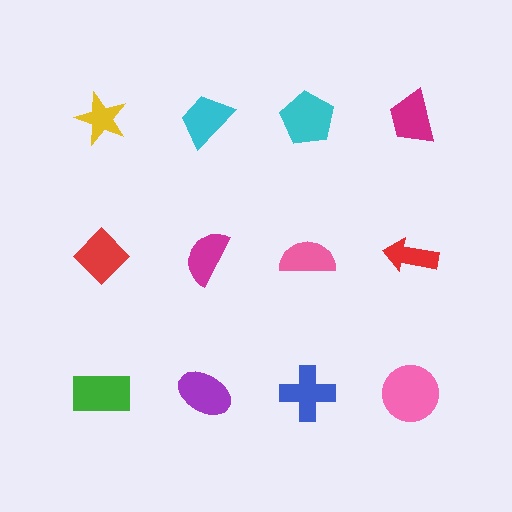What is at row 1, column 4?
A magenta trapezoid.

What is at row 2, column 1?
A red diamond.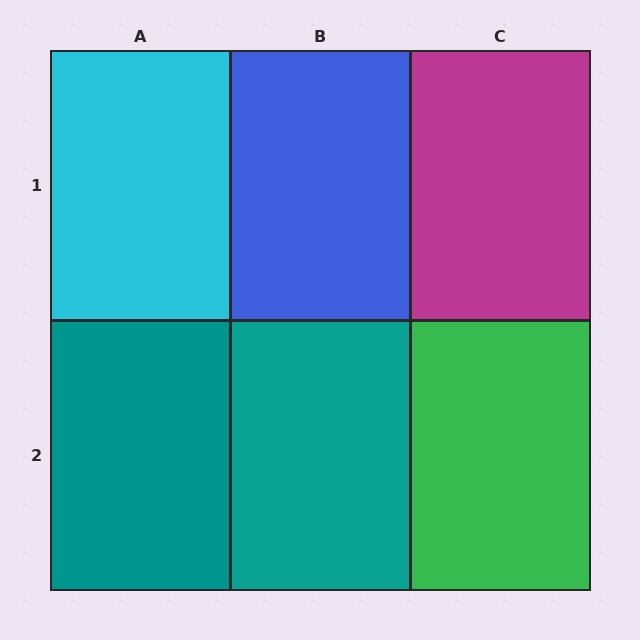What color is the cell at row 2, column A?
Teal.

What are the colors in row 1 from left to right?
Cyan, blue, magenta.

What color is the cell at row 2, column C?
Green.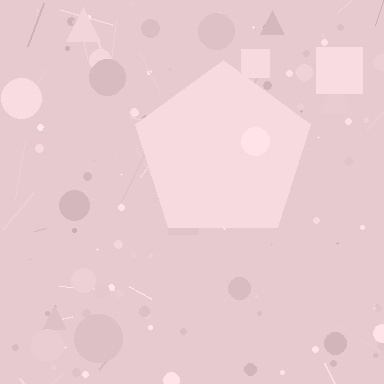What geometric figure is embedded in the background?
A pentagon is embedded in the background.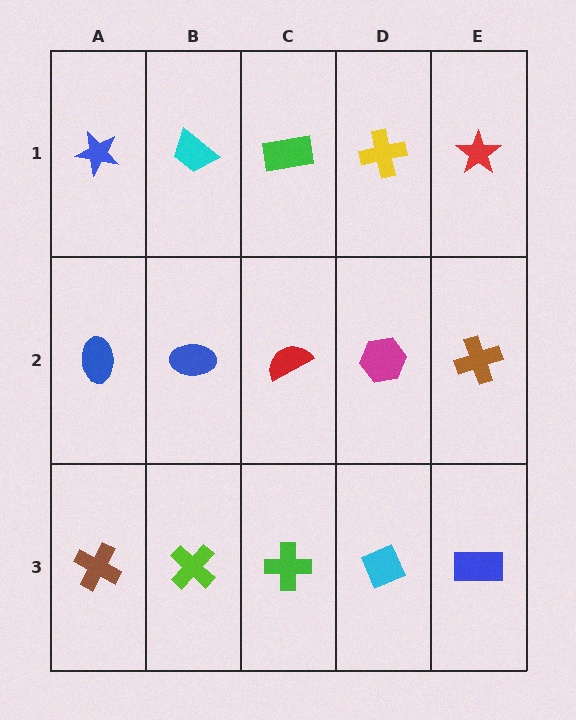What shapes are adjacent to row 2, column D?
A yellow cross (row 1, column D), a cyan diamond (row 3, column D), a red semicircle (row 2, column C), a brown cross (row 2, column E).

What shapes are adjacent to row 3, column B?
A blue ellipse (row 2, column B), a brown cross (row 3, column A), a green cross (row 3, column C).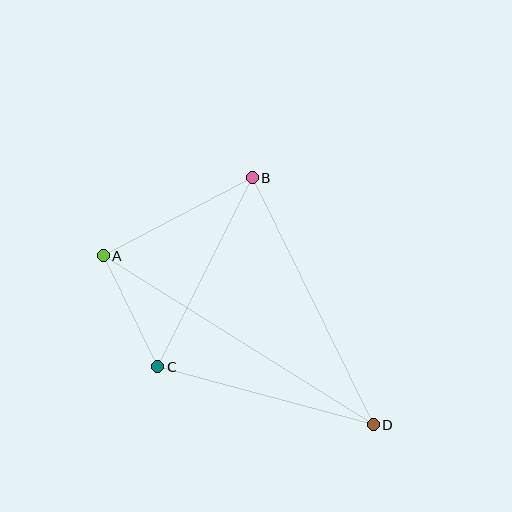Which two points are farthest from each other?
Points A and D are farthest from each other.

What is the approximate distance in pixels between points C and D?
The distance between C and D is approximately 223 pixels.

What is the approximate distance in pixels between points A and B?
The distance between A and B is approximately 168 pixels.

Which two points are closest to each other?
Points A and C are closest to each other.